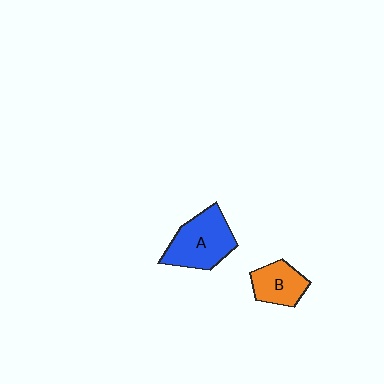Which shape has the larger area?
Shape A (blue).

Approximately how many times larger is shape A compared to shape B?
Approximately 1.5 times.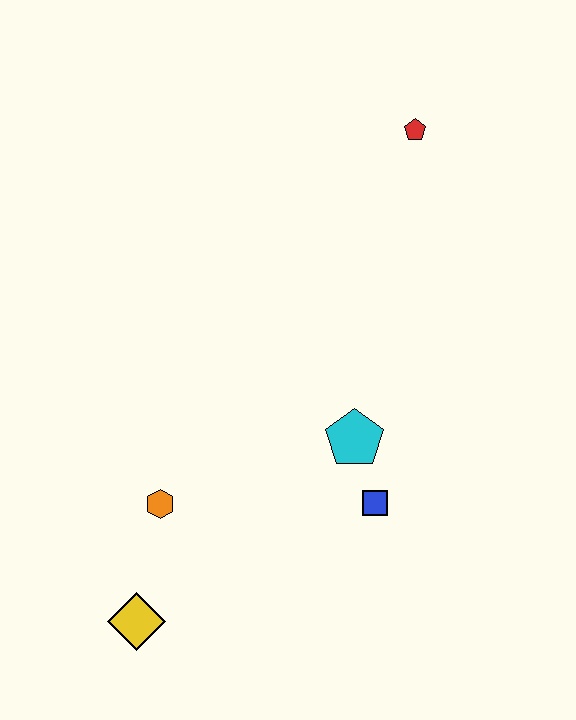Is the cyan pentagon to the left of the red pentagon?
Yes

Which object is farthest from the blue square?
The red pentagon is farthest from the blue square.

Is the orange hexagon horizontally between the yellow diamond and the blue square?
Yes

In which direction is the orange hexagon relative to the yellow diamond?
The orange hexagon is above the yellow diamond.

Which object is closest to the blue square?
The cyan pentagon is closest to the blue square.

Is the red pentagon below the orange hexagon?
No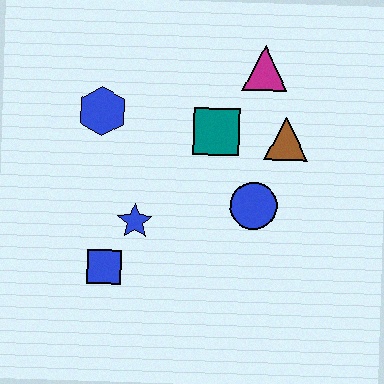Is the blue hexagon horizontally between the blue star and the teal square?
No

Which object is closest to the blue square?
The blue star is closest to the blue square.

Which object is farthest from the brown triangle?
The blue square is farthest from the brown triangle.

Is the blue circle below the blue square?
No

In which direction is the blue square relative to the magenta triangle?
The blue square is below the magenta triangle.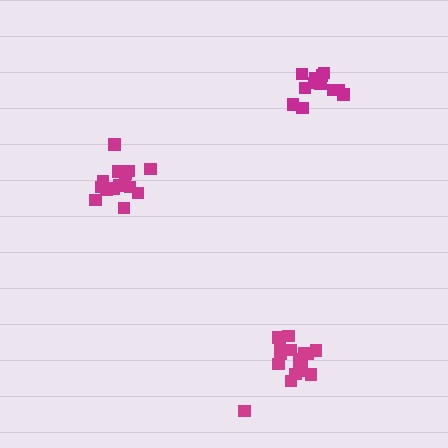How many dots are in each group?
Group 1: 16 dots, Group 2: 13 dots, Group 3: 16 dots (45 total).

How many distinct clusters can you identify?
There are 3 distinct clusters.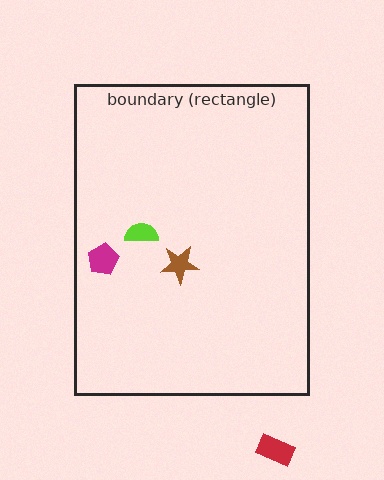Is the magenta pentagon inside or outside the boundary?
Inside.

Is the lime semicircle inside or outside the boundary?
Inside.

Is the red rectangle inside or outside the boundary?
Outside.